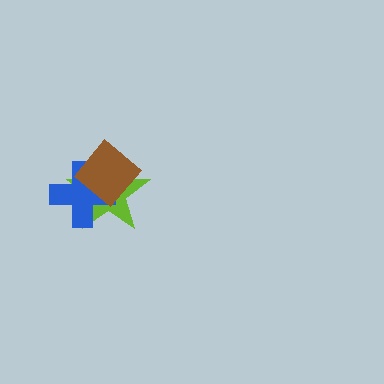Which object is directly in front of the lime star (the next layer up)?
The blue cross is directly in front of the lime star.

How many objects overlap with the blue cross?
2 objects overlap with the blue cross.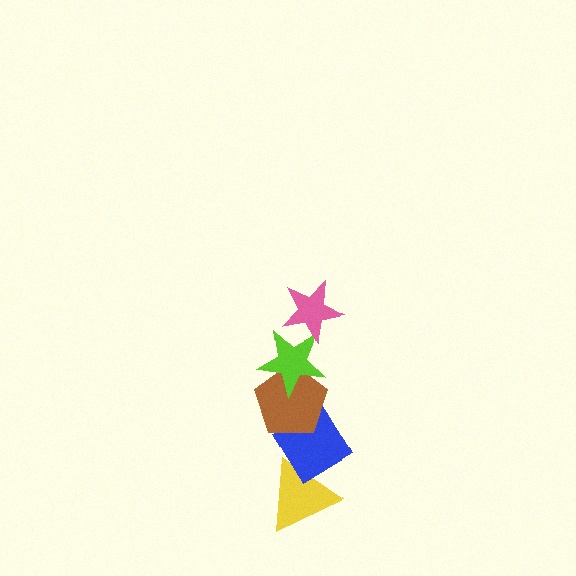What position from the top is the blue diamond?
The blue diamond is 4th from the top.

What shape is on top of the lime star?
The pink star is on top of the lime star.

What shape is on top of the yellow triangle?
The blue diamond is on top of the yellow triangle.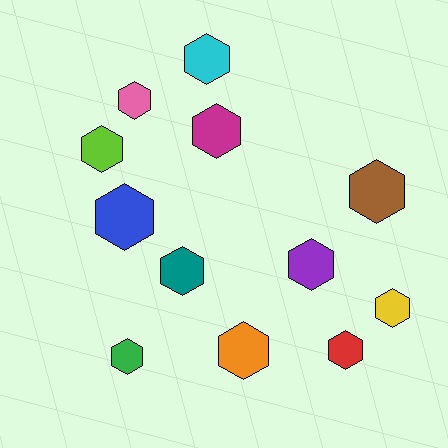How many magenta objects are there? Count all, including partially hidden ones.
There is 1 magenta object.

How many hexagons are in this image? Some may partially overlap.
There are 12 hexagons.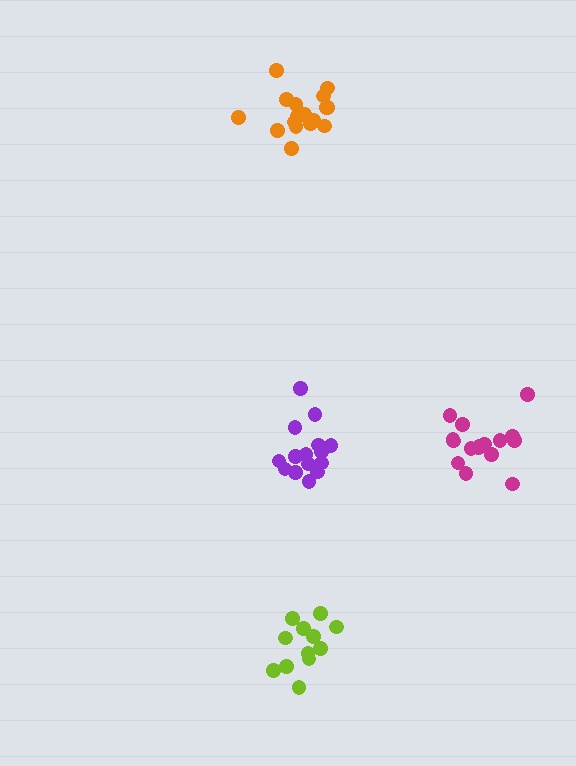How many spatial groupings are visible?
There are 4 spatial groupings.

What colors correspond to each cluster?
The clusters are colored: purple, magenta, orange, lime.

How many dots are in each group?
Group 1: 15 dots, Group 2: 16 dots, Group 3: 17 dots, Group 4: 12 dots (60 total).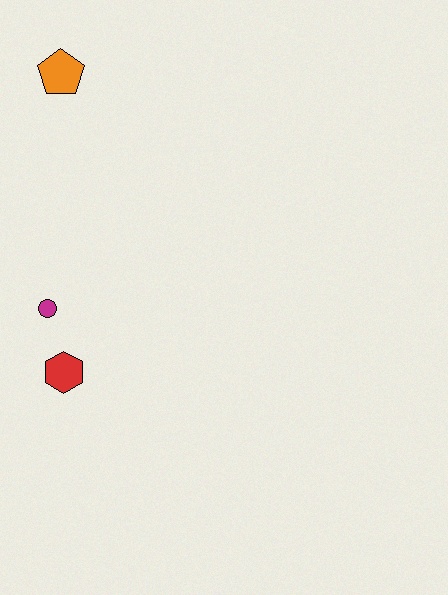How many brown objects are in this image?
There are no brown objects.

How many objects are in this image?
There are 3 objects.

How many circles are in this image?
There is 1 circle.